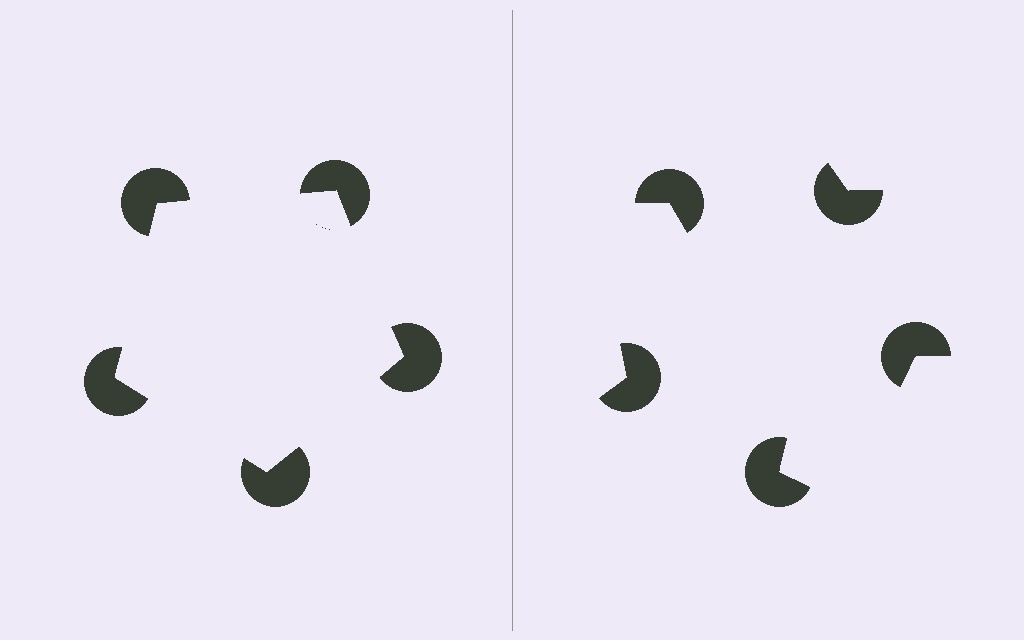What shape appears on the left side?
An illusory pentagon.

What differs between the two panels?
The pac-man discs are positioned identically on both sides; only the wedge orientations differ. On the left they align to a pentagon; on the right they are misaligned.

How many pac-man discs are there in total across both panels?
10 — 5 on each side.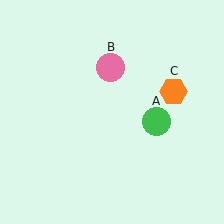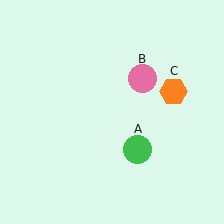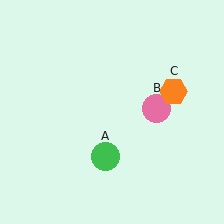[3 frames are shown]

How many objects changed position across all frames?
2 objects changed position: green circle (object A), pink circle (object B).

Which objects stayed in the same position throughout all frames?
Orange hexagon (object C) remained stationary.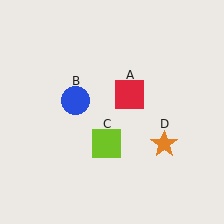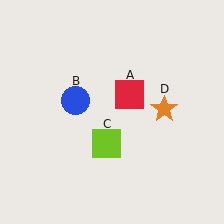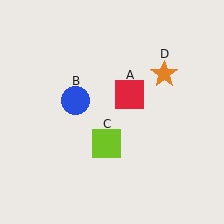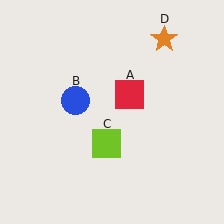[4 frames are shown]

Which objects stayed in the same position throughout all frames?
Red square (object A) and blue circle (object B) and lime square (object C) remained stationary.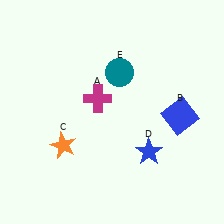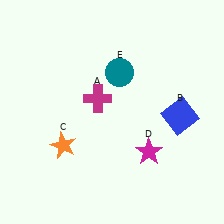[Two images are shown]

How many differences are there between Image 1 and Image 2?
There is 1 difference between the two images.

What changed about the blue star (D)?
In Image 1, D is blue. In Image 2, it changed to magenta.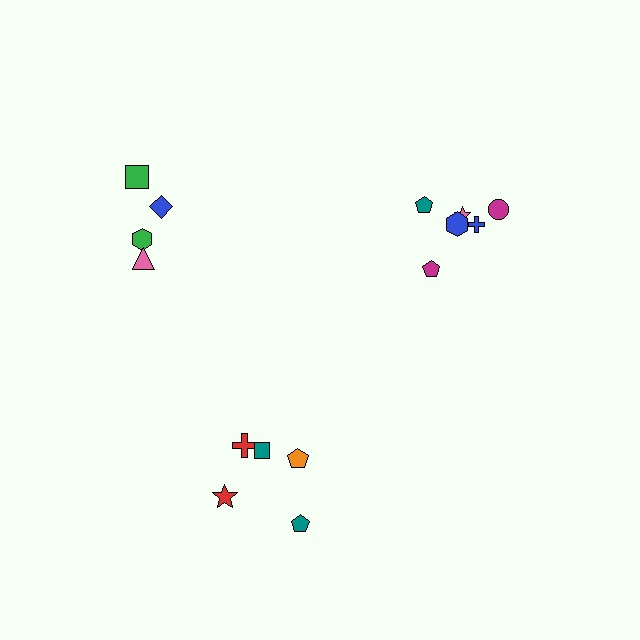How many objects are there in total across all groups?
There are 15 objects.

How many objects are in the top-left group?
There are 4 objects.